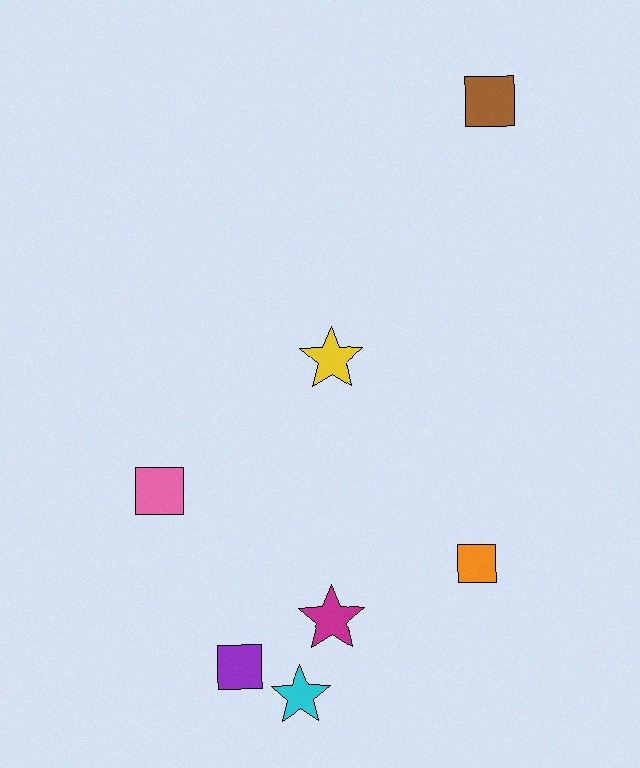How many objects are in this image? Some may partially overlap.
There are 7 objects.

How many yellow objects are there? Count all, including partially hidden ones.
There is 1 yellow object.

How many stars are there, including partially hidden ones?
There are 3 stars.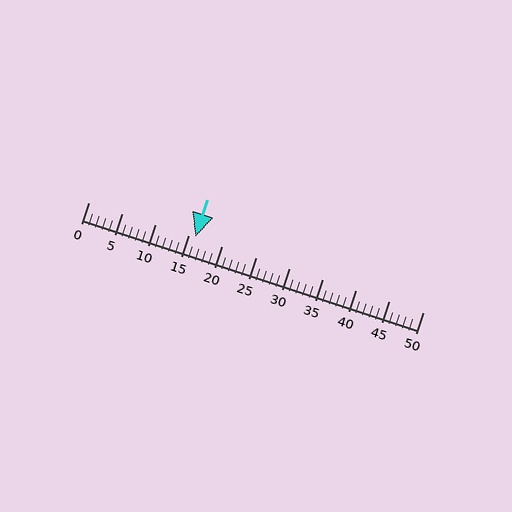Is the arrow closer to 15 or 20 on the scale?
The arrow is closer to 15.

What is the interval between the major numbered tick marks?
The major tick marks are spaced 5 units apart.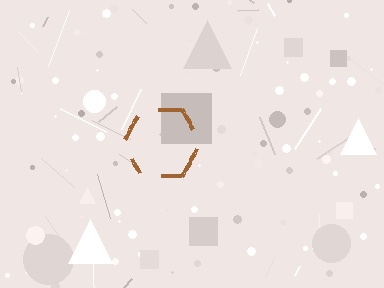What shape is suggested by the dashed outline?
The dashed outline suggests a hexagon.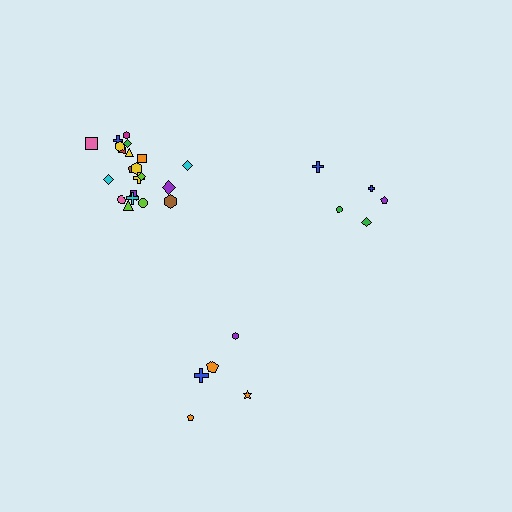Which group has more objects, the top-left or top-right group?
The top-left group.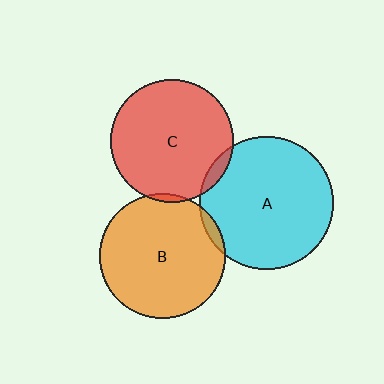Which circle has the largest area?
Circle A (cyan).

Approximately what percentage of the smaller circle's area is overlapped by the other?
Approximately 5%.